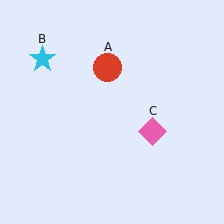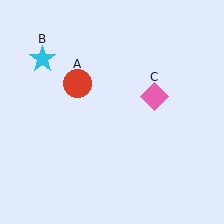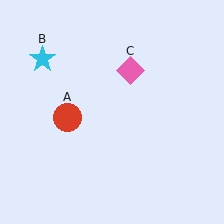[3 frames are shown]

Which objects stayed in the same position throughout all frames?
Cyan star (object B) remained stationary.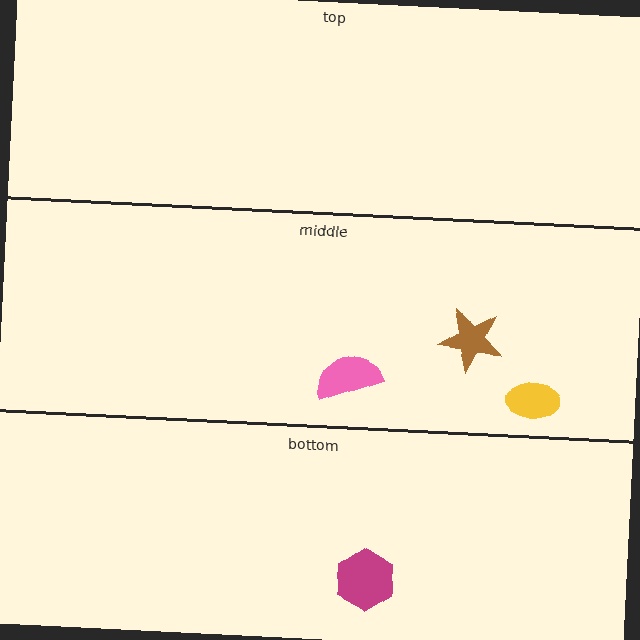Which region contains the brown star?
The middle region.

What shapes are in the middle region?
The pink semicircle, the yellow ellipse, the brown star.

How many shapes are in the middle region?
3.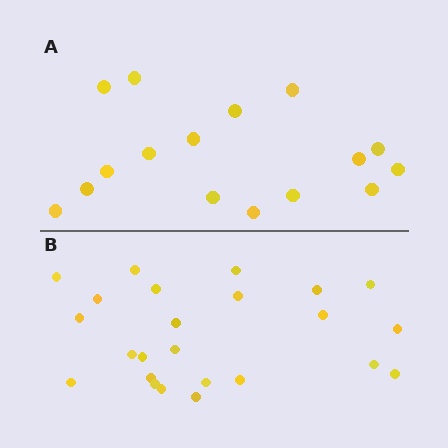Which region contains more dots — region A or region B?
Region B (the bottom region) has more dots.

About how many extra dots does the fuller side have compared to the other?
Region B has roughly 8 or so more dots than region A.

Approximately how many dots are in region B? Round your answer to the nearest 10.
About 20 dots. (The exact count is 24, which rounds to 20.)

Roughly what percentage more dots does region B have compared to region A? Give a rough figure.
About 50% more.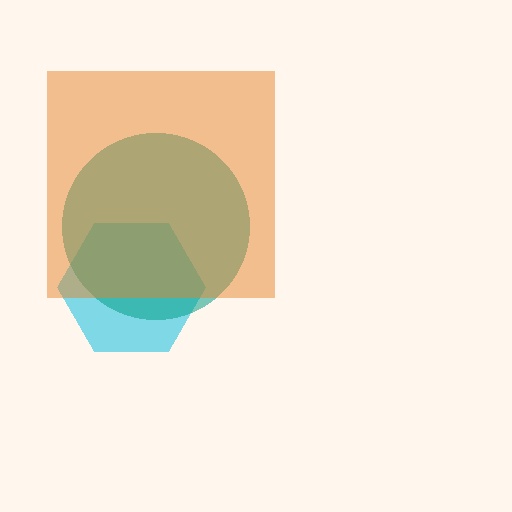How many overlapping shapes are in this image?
There are 3 overlapping shapes in the image.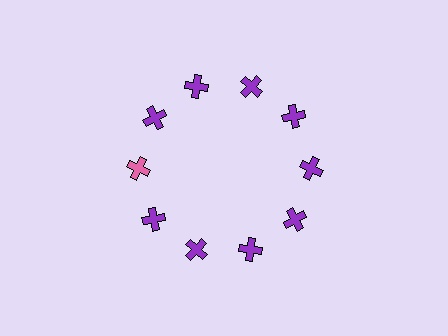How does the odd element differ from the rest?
It has a different color: pink instead of purple.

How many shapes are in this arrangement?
There are 10 shapes arranged in a ring pattern.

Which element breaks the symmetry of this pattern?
The pink cross at roughly the 9 o'clock position breaks the symmetry. All other shapes are purple crosses.